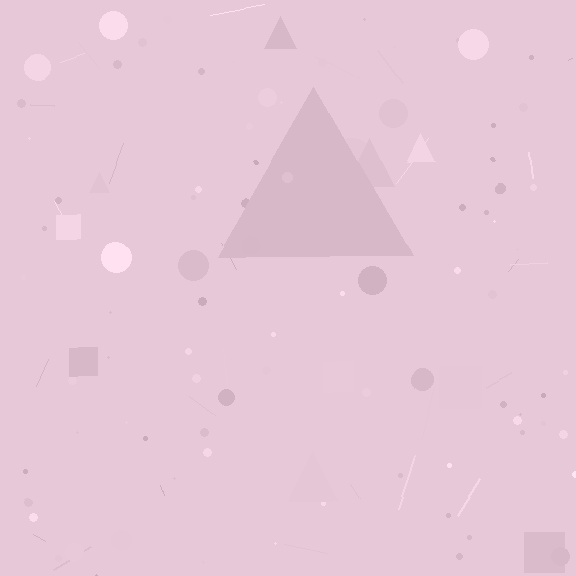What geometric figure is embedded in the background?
A triangle is embedded in the background.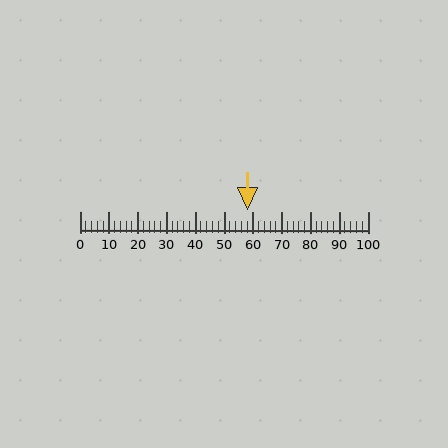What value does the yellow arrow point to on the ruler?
The yellow arrow points to approximately 58.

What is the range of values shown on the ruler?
The ruler shows values from 0 to 100.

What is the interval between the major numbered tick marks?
The major tick marks are spaced 10 units apart.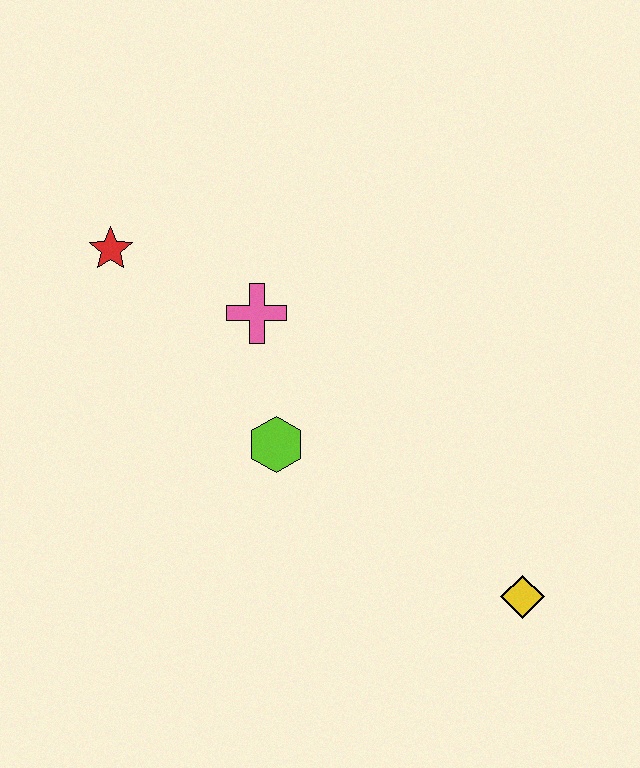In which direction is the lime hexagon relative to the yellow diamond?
The lime hexagon is to the left of the yellow diamond.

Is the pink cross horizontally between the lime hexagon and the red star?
Yes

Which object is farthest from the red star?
The yellow diamond is farthest from the red star.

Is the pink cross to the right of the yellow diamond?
No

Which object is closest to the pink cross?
The lime hexagon is closest to the pink cross.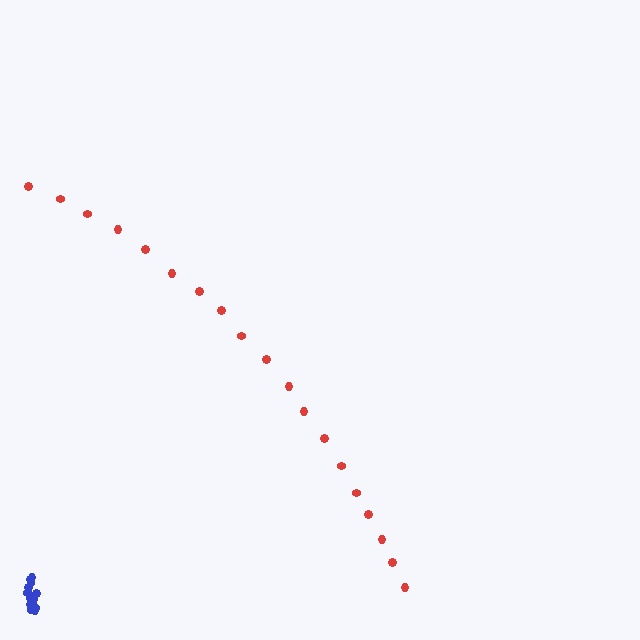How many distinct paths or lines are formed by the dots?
There are 2 distinct paths.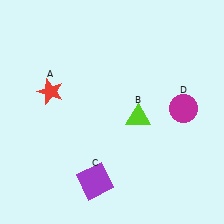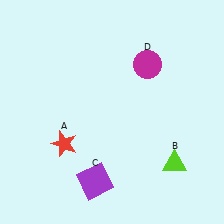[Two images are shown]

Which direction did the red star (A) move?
The red star (A) moved down.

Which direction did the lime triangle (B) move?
The lime triangle (B) moved down.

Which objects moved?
The objects that moved are: the red star (A), the lime triangle (B), the magenta circle (D).